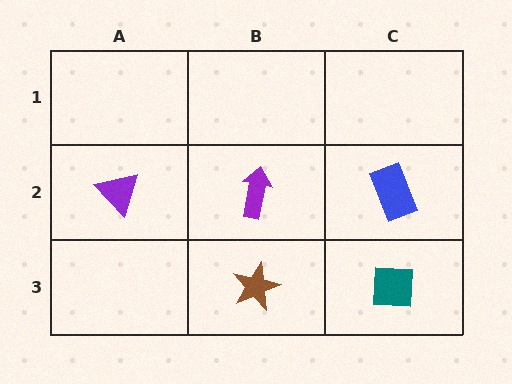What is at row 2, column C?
A blue rectangle.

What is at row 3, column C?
A teal square.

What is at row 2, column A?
A purple triangle.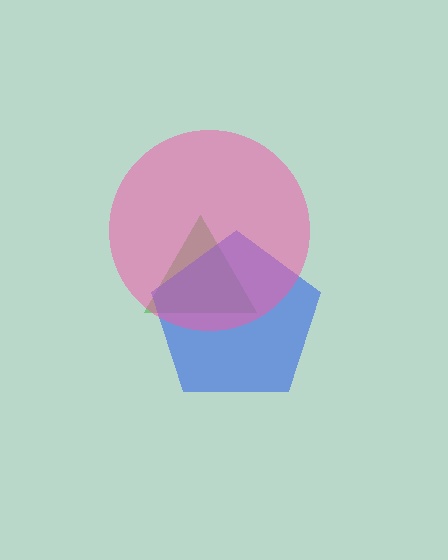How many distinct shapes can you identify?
There are 3 distinct shapes: a green triangle, a blue pentagon, a pink circle.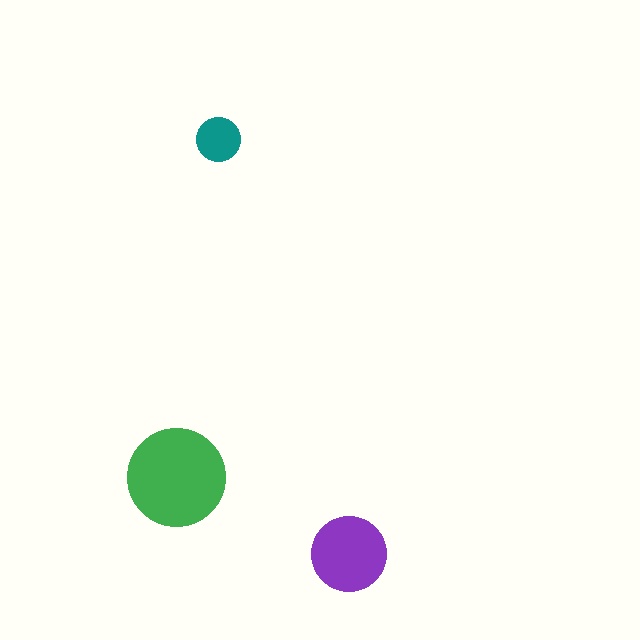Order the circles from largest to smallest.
the green one, the purple one, the teal one.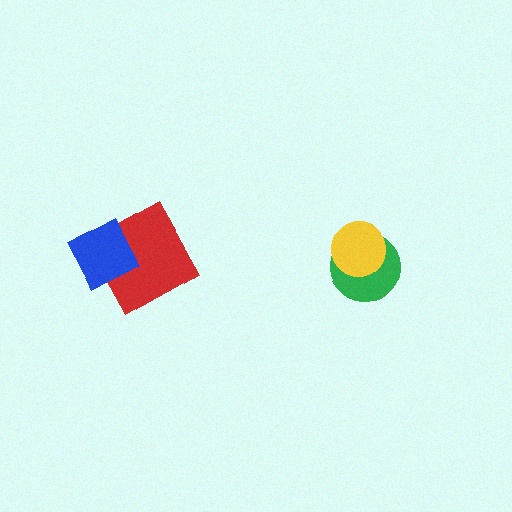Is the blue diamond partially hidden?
No, no other shape covers it.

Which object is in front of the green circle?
The yellow circle is in front of the green circle.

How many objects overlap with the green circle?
1 object overlaps with the green circle.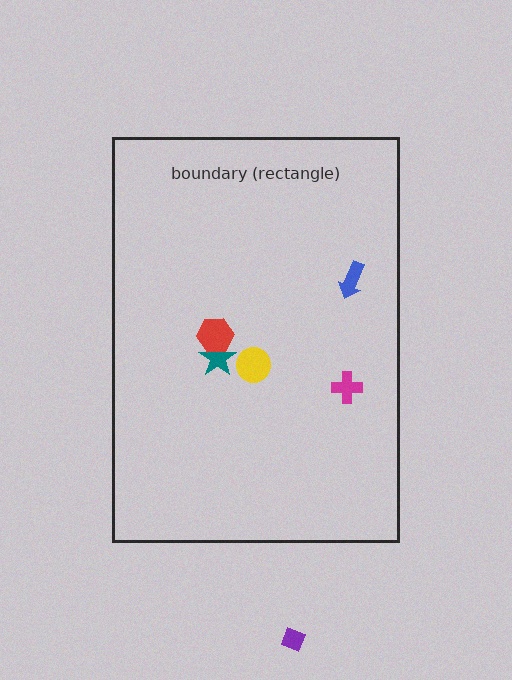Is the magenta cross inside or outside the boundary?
Inside.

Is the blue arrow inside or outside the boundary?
Inside.